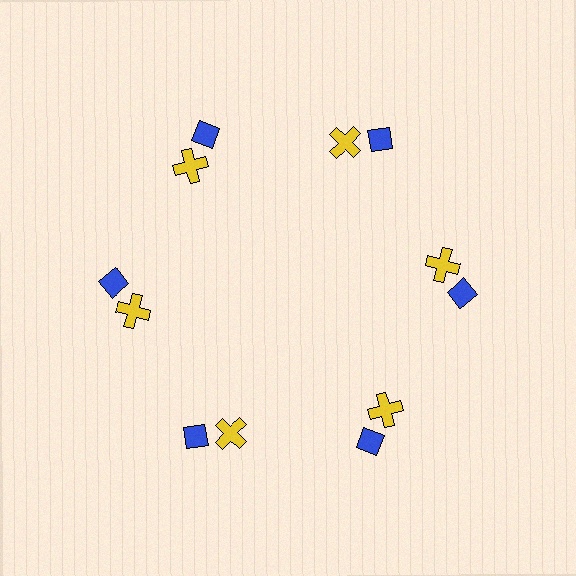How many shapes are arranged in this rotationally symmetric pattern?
There are 12 shapes, arranged in 6 groups of 2.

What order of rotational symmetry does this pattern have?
This pattern has 6-fold rotational symmetry.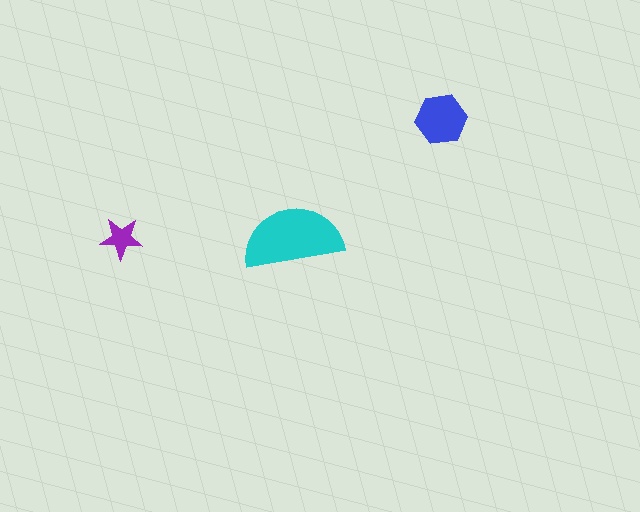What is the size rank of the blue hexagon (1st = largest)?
2nd.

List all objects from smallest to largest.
The purple star, the blue hexagon, the cyan semicircle.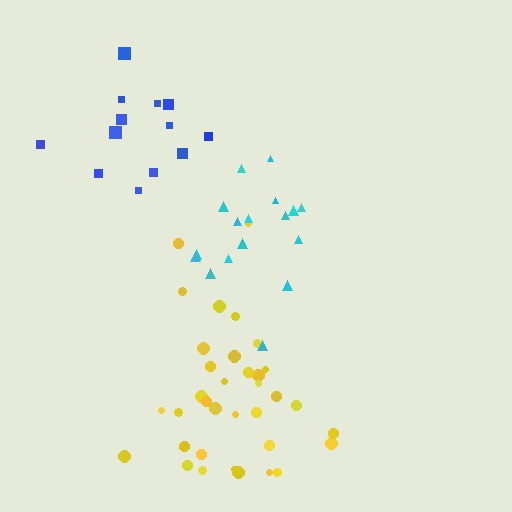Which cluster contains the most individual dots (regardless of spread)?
Yellow (35).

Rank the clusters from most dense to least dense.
yellow, cyan, blue.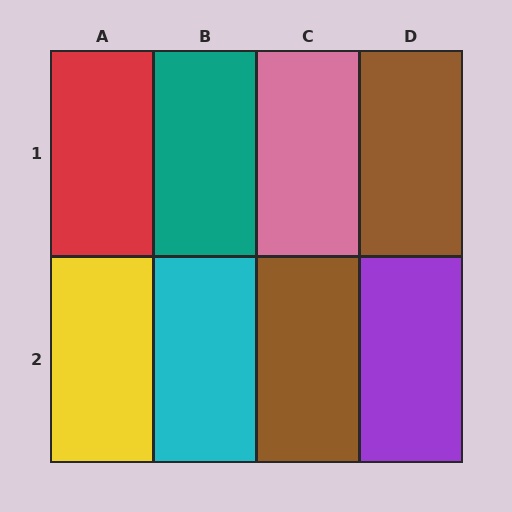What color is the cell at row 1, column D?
Brown.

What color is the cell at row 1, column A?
Red.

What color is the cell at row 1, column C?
Pink.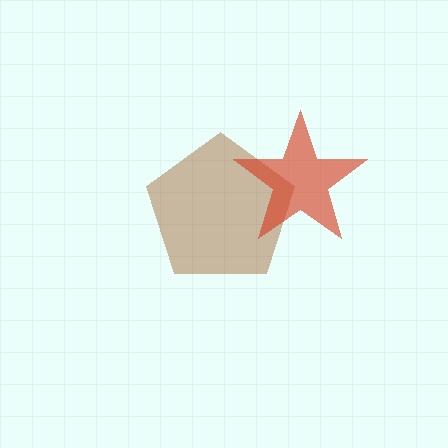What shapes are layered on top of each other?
The layered shapes are: a brown pentagon, a red star.